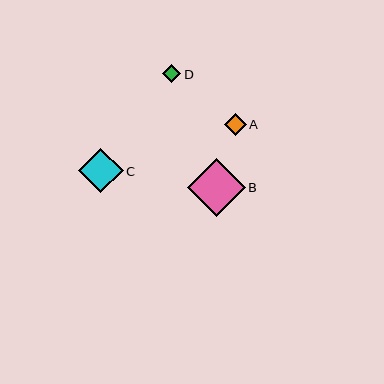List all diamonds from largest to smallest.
From largest to smallest: B, C, A, D.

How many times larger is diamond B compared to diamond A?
Diamond B is approximately 2.7 times the size of diamond A.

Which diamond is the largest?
Diamond B is the largest with a size of approximately 58 pixels.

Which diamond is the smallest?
Diamond D is the smallest with a size of approximately 18 pixels.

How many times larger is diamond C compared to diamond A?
Diamond C is approximately 2.1 times the size of diamond A.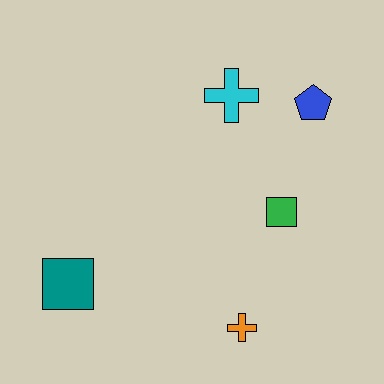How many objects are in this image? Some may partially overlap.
There are 5 objects.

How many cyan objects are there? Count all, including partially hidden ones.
There is 1 cyan object.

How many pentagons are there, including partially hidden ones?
There is 1 pentagon.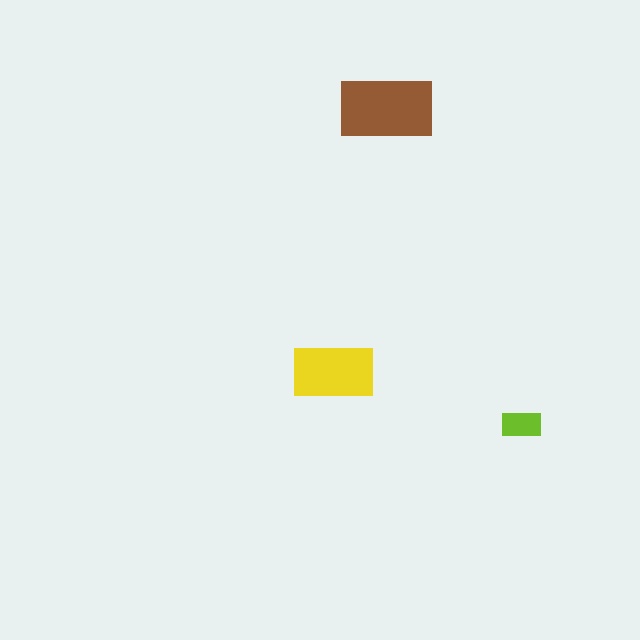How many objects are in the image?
There are 3 objects in the image.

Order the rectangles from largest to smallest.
the brown one, the yellow one, the lime one.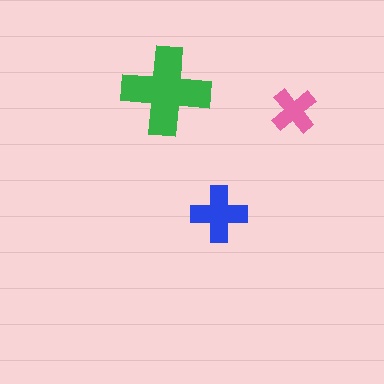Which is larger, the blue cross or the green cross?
The green one.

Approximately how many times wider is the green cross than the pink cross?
About 2 times wider.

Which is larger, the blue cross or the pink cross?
The blue one.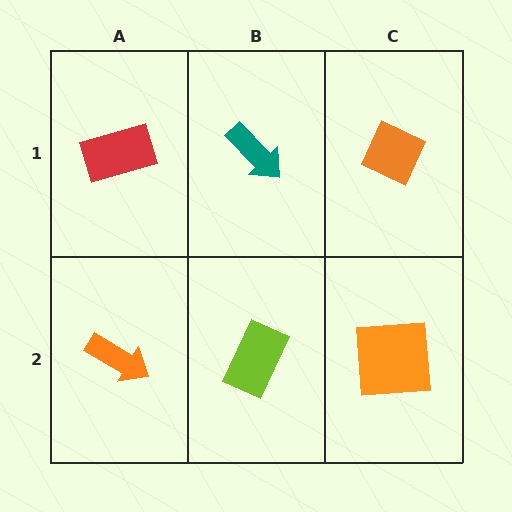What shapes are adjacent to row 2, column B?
A teal arrow (row 1, column B), an orange arrow (row 2, column A), an orange square (row 2, column C).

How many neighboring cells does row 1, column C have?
2.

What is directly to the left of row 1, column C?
A teal arrow.